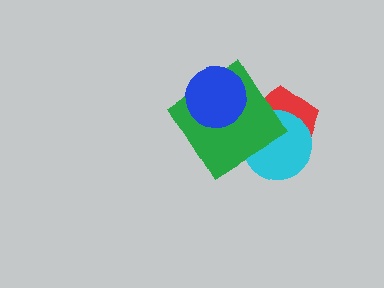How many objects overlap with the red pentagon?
2 objects overlap with the red pentagon.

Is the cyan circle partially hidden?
Yes, it is partially covered by another shape.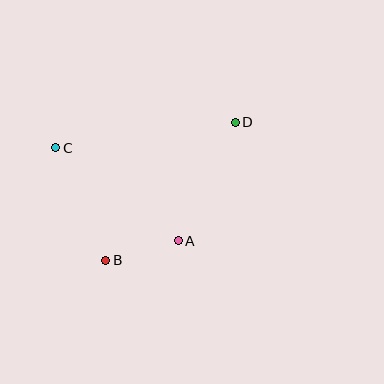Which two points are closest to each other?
Points A and B are closest to each other.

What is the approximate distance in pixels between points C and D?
The distance between C and D is approximately 181 pixels.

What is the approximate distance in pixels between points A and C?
The distance between A and C is approximately 154 pixels.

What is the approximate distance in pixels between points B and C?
The distance between B and C is approximately 123 pixels.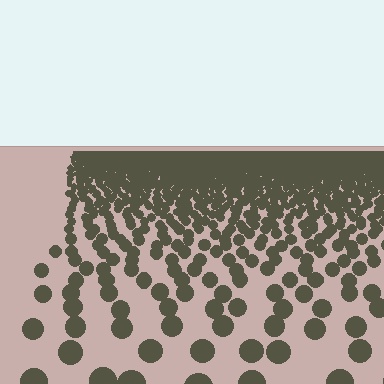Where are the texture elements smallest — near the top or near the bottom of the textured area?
Near the top.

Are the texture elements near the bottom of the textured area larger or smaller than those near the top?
Larger. Near the bottom, elements are closer to the viewer and appear at a bigger on-screen size.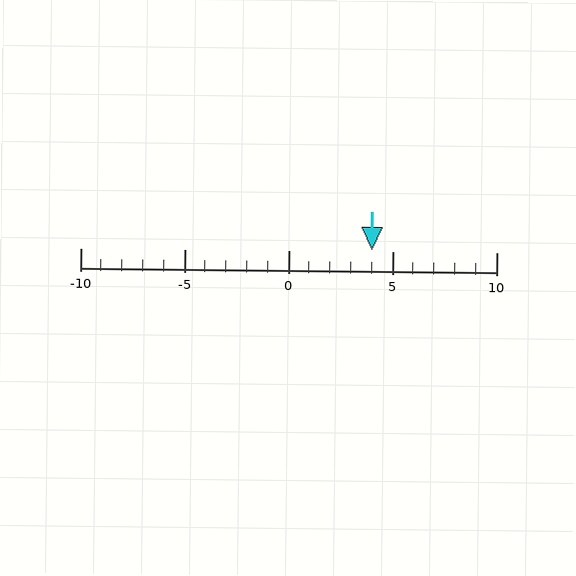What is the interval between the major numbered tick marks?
The major tick marks are spaced 5 units apart.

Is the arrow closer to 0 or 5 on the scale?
The arrow is closer to 5.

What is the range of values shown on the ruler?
The ruler shows values from -10 to 10.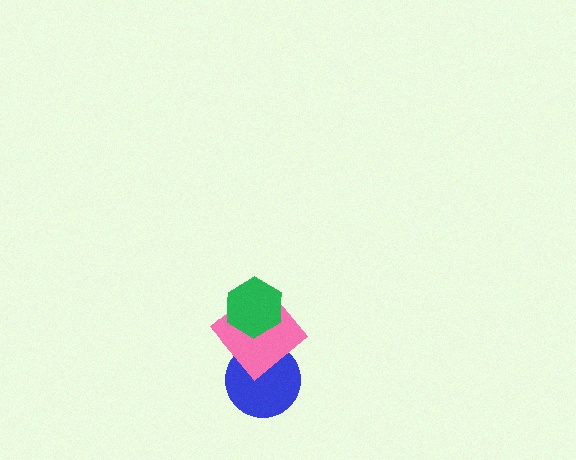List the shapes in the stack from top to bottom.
From top to bottom: the green hexagon, the pink diamond, the blue circle.